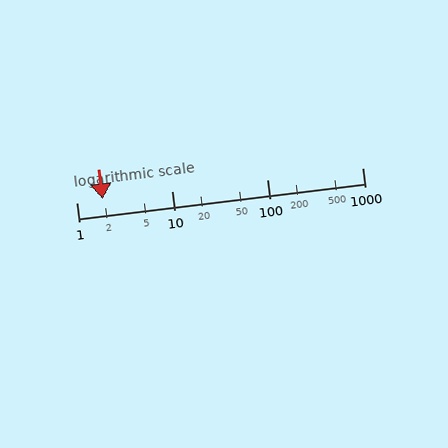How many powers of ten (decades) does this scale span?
The scale spans 3 decades, from 1 to 1000.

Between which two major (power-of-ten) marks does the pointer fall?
The pointer is between 1 and 10.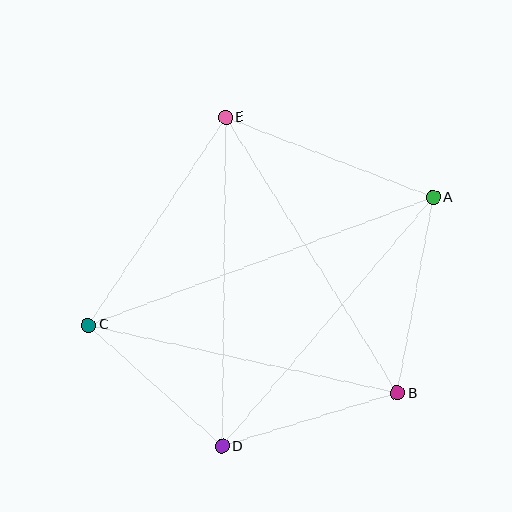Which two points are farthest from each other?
Points A and C are farthest from each other.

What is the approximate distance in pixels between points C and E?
The distance between C and E is approximately 249 pixels.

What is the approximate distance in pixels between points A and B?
The distance between A and B is approximately 199 pixels.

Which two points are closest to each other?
Points C and D are closest to each other.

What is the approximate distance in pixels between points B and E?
The distance between B and E is approximately 325 pixels.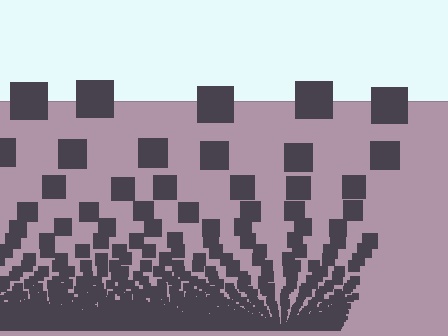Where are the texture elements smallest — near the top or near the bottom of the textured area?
Near the bottom.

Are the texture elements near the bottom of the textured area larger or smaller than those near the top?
Smaller. The gradient is inverted — elements near the bottom are smaller and denser.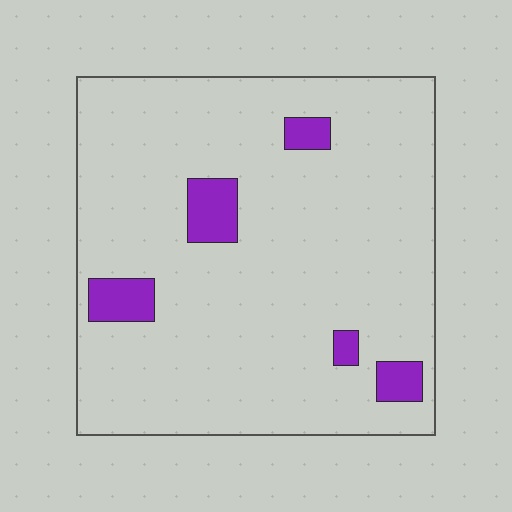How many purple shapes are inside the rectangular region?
5.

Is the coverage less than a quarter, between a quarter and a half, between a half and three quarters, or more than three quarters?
Less than a quarter.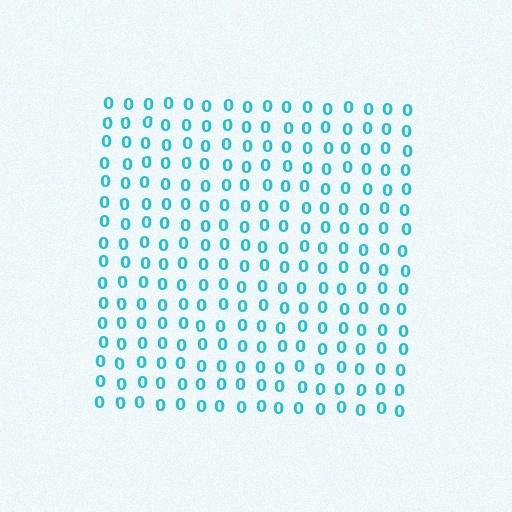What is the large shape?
The large shape is a square.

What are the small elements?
The small elements are digit 0's.